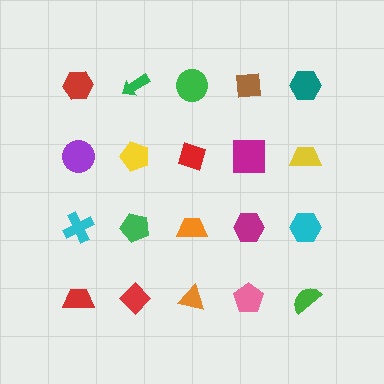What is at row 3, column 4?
A magenta hexagon.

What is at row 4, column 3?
An orange triangle.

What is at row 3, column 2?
A green pentagon.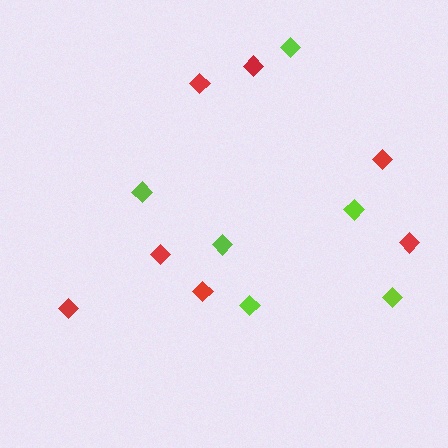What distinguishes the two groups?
There are 2 groups: one group of lime diamonds (6) and one group of red diamonds (7).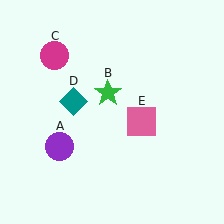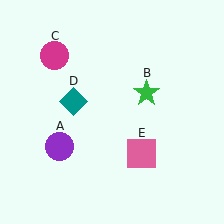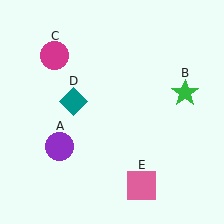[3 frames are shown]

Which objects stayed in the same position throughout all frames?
Purple circle (object A) and magenta circle (object C) and teal diamond (object D) remained stationary.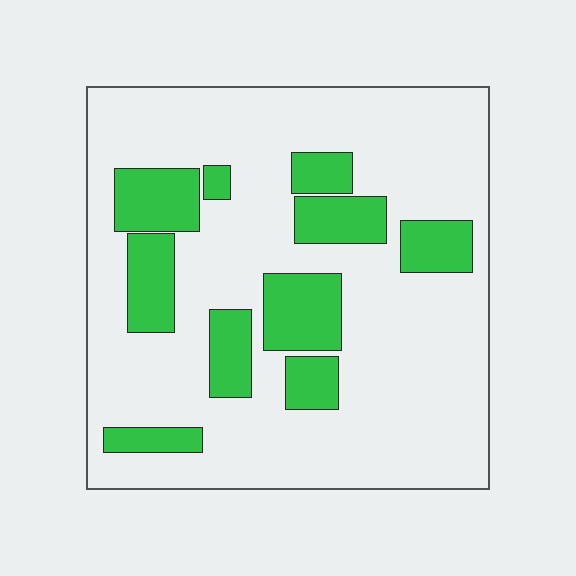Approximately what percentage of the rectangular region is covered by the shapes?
Approximately 25%.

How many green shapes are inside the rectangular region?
10.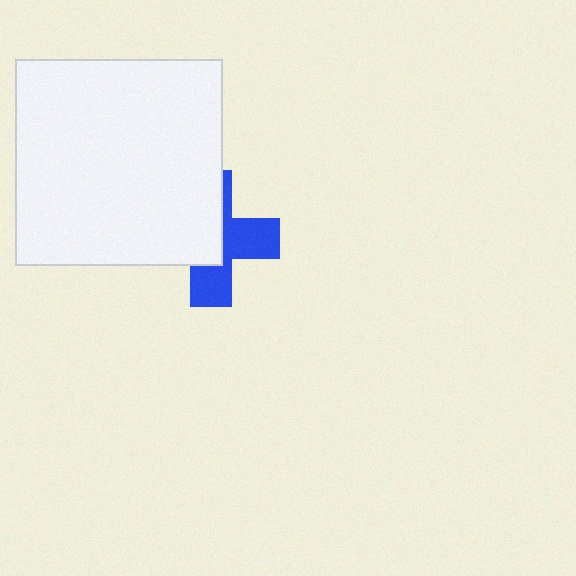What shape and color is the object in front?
The object in front is a white rectangle.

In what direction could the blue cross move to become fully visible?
The blue cross could move right. That would shift it out from behind the white rectangle entirely.